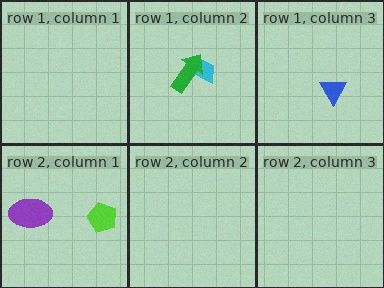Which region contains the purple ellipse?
The row 2, column 1 region.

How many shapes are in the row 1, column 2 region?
2.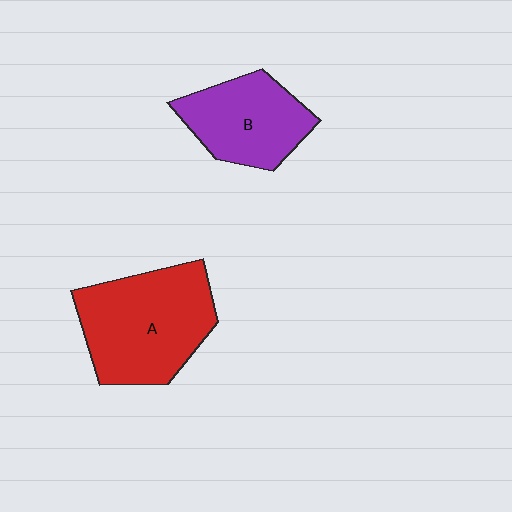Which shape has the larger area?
Shape A (red).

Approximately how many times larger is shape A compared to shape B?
Approximately 1.4 times.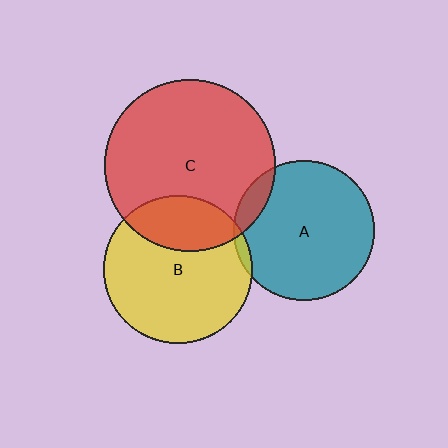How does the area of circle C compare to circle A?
Approximately 1.5 times.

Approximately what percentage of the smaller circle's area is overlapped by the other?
Approximately 10%.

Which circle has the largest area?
Circle C (red).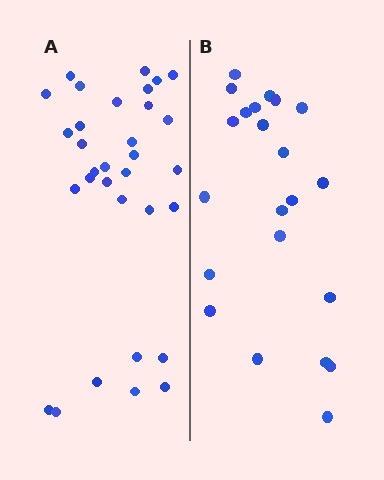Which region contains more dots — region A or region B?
Region A (the left region) has more dots.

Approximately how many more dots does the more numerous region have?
Region A has roughly 10 or so more dots than region B.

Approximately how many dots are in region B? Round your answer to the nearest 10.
About 20 dots. (The exact count is 22, which rounds to 20.)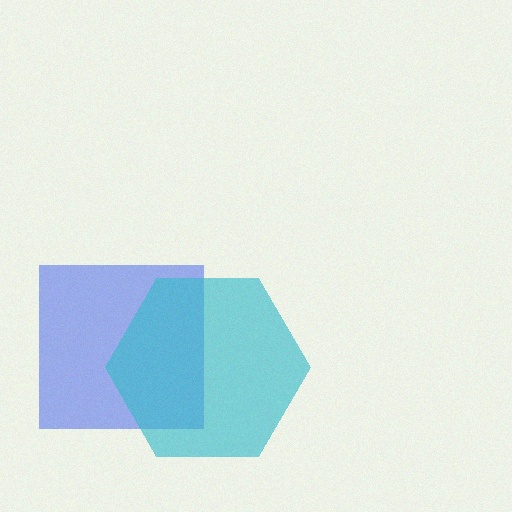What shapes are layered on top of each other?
The layered shapes are: a blue square, a cyan hexagon.